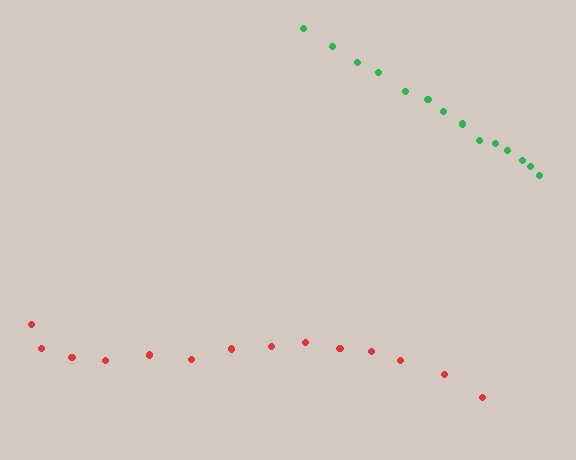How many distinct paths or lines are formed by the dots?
There are 2 distinct paths.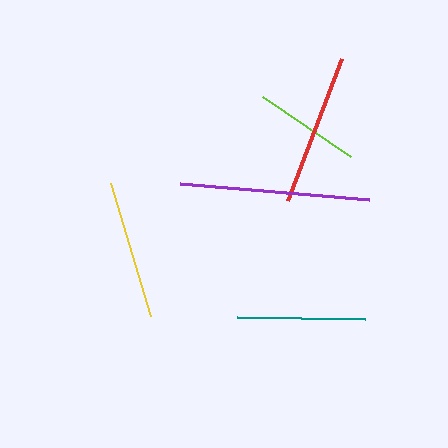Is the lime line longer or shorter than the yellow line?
The yellow line is longer than the lime line.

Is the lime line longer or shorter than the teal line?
The teal line is longer than the lime line.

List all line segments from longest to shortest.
From longest to shortest: purple, red, yellow, teal, lime.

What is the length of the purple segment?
The purple segment is approximately 189 pixels long.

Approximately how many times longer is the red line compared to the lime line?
The red line is approximately 1.4 times the length of the lime line.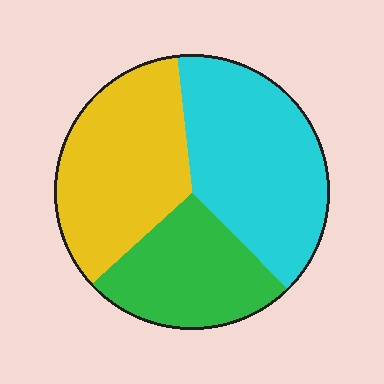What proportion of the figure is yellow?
Yellow takes up about one third (1/3) of the figure.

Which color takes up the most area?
Cyan, at roughly 40%.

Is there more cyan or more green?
Cyan.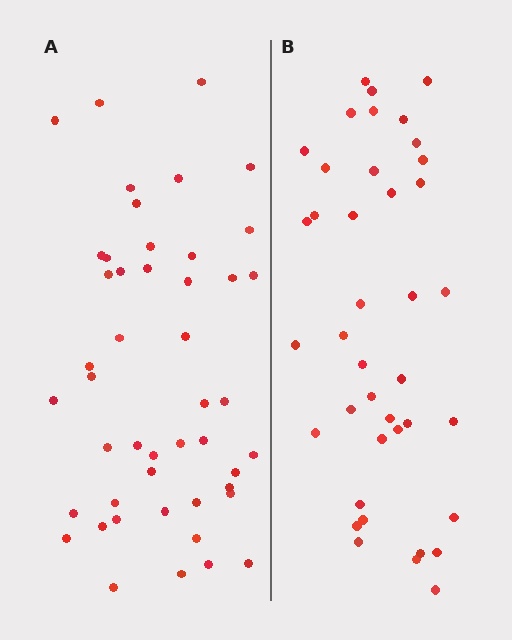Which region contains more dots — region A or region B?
Region A (the left region) has more dots.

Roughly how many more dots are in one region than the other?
Region A has roughly 8 or so more dots than region B.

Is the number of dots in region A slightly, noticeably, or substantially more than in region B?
Region A has only slightly more — the two regions are fairly close. The ratio is roughly 1.2 to 1.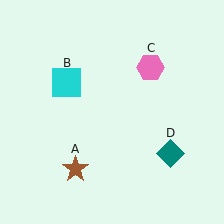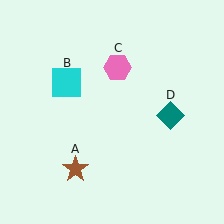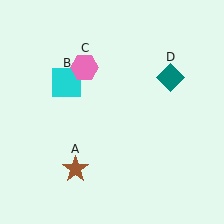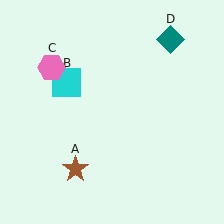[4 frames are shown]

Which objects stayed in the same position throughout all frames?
Brown star (object A) and cyan square (object B) remained stationary.